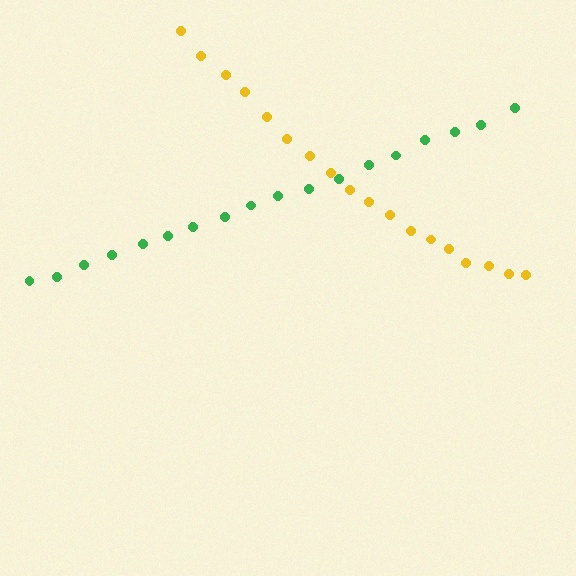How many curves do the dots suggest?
There are 2 distinct paths.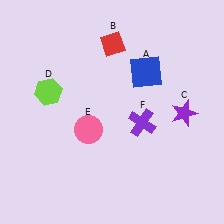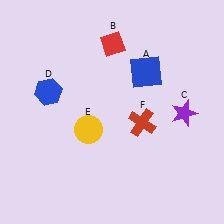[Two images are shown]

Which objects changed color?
D changed from lime to blue. E changed from pink to yellow. F changed from purple to red.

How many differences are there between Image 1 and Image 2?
There are 3 differences between the two images.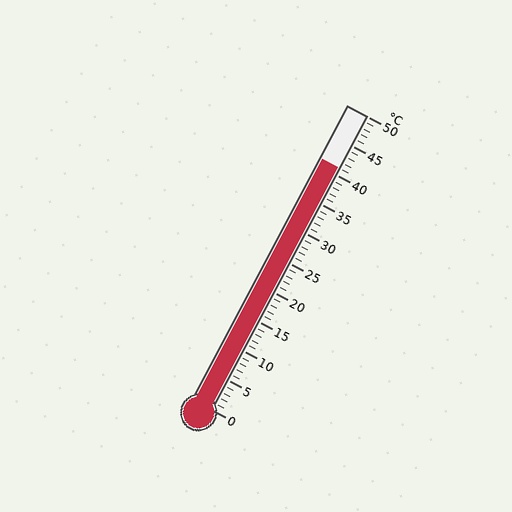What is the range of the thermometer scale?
The thermometer scale ranges from 0°C to 50°C.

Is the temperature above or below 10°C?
The temperature is above 10°C.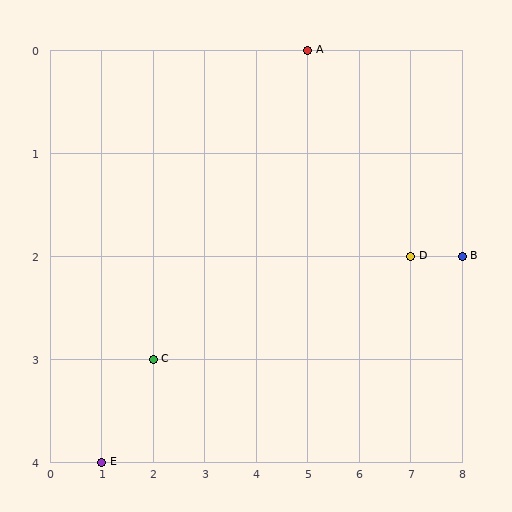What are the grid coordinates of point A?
Point A is at grid coordinates (5, 0).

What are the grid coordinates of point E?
Point E is at grid coordinates (1, 4).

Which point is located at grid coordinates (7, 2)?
Point D is at (7, 2).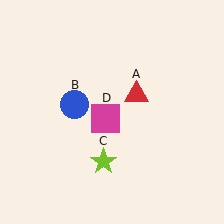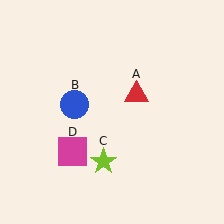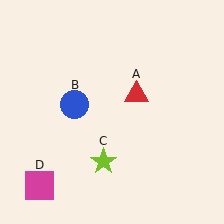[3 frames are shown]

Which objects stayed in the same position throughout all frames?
Red triangle (object A) and blue circle (object B) and lime star (object C) remained stationary.